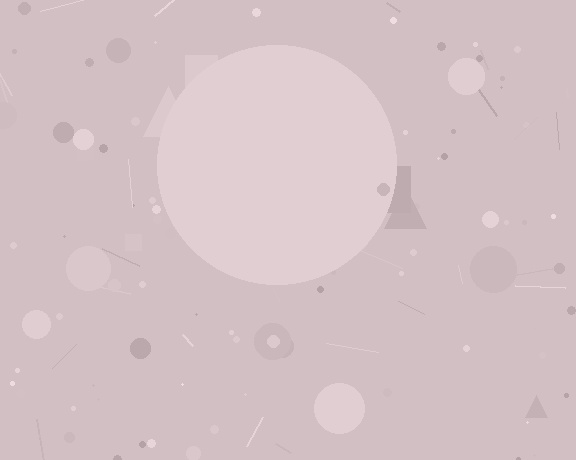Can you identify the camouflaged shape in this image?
The camouflaged shape is a circle.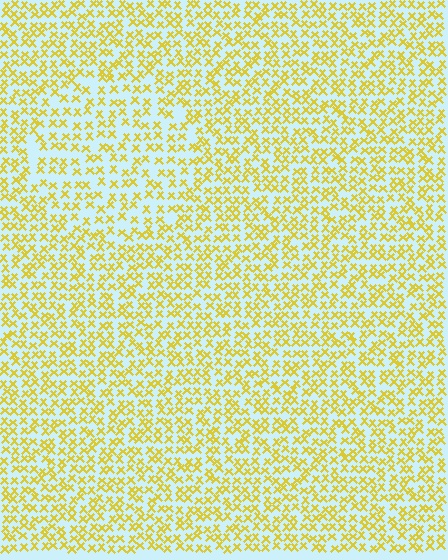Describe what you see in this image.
The image contains small yellow elements arranged at two different densities. A circle-shaped region is visible where the elements are less densely packed than the surrounding area.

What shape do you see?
I see a circle.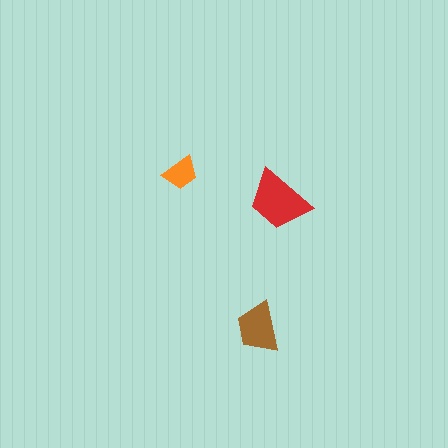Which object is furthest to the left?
The orange trapezoid is leftmost.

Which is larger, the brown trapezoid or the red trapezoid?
The red one.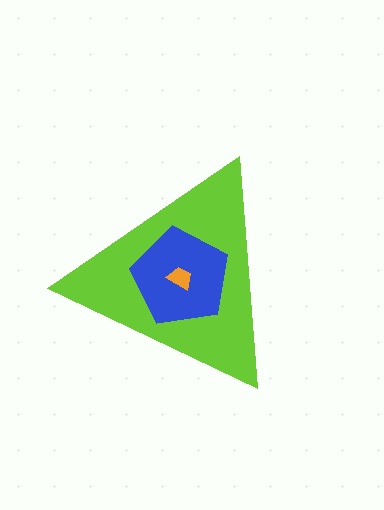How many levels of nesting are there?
3.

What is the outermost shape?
The lime triangle.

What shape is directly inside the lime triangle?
The blue pentagon.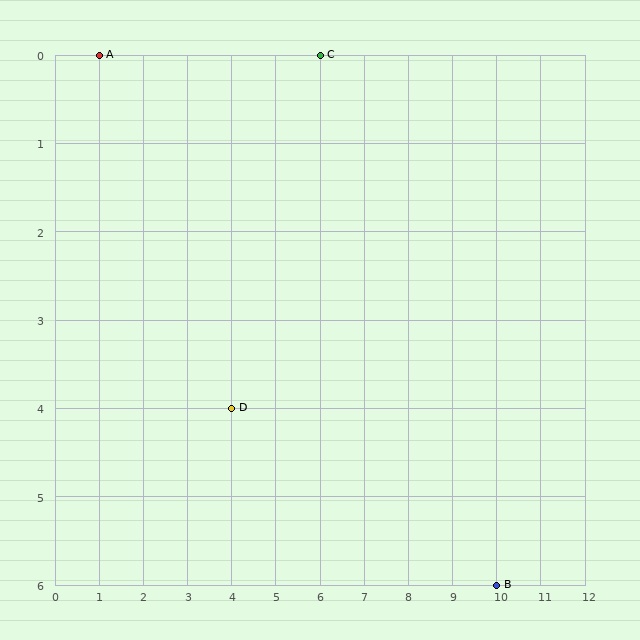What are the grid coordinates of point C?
Point C is at grid coordinates (6, 0).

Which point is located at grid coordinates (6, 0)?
Point C is at (6, 0).